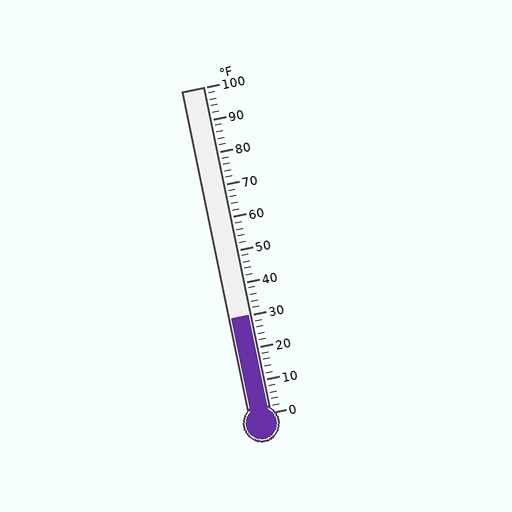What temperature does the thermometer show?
The thermometer shows approximately 30°F.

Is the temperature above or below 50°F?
The temperature is below 50°F.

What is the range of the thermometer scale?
The thermometer scale ranges from 0°F to 100°F.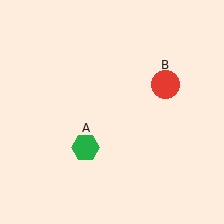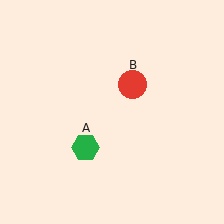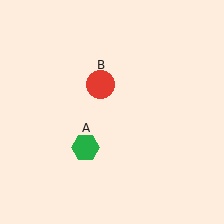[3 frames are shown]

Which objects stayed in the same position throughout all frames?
Green hexagon (object A) remained stationary.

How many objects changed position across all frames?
1 object changed position: red circle (object B).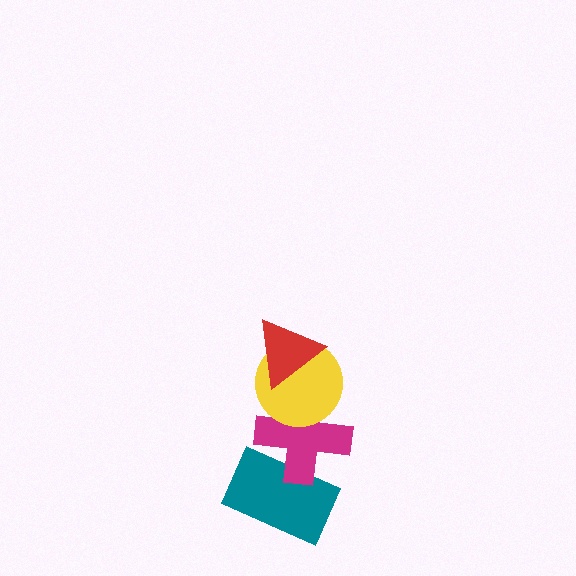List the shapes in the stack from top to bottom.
From top to bottom: the red triangle, the yellow circle, the magenta cross, the teal rectangle.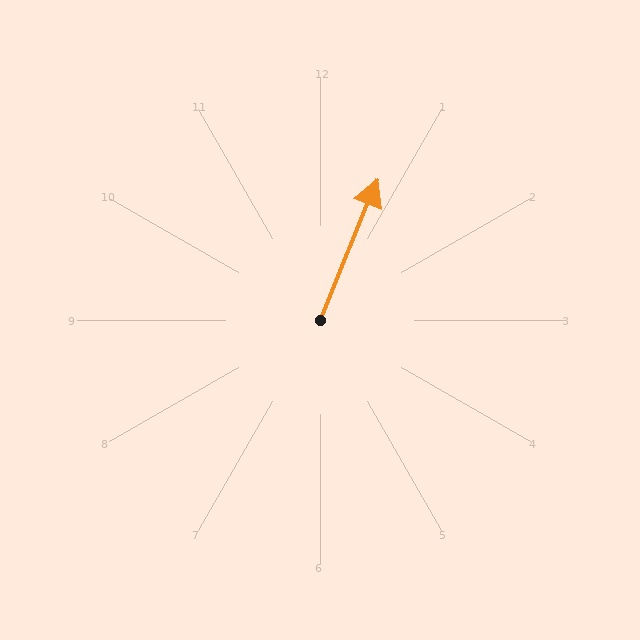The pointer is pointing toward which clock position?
Roughly 1 o'clock.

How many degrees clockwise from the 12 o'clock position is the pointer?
Approximately 22 degrees.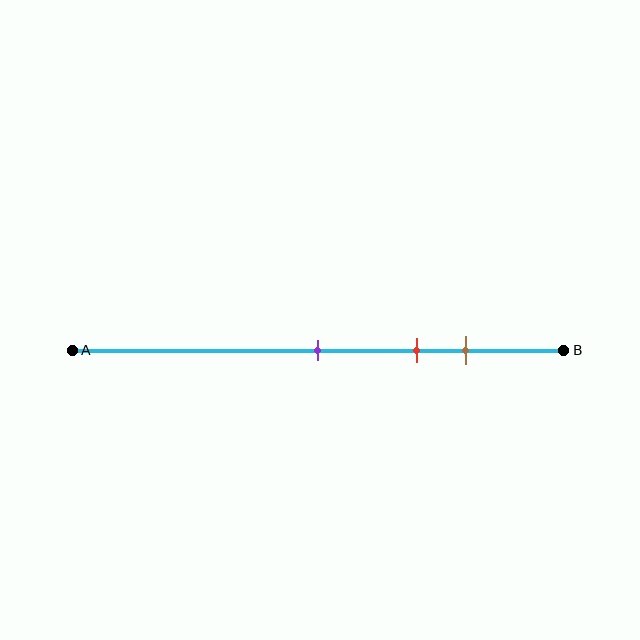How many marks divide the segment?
There are 3 marks dividing the segment.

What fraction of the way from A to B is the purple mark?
The purple mark is approximately 50% (0.5) of the way from A to B.